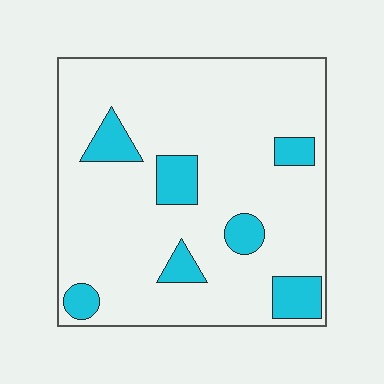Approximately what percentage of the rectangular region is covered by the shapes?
Approximately 15%.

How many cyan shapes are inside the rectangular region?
7.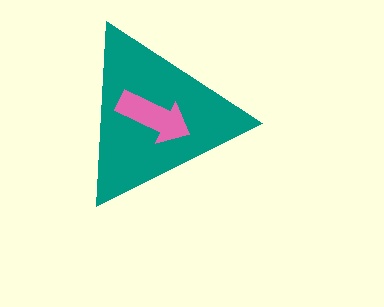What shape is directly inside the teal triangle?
The pink arrow.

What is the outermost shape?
The teal triangle.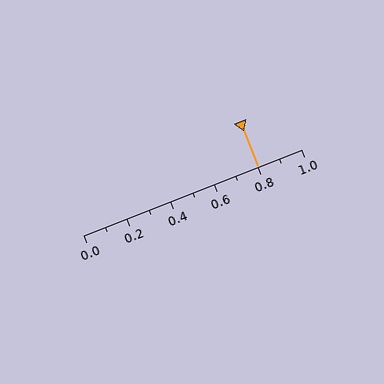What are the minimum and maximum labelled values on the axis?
The axis runs from 0.0 to 1.0.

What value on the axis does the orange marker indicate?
The marker indicates approximately 0.8.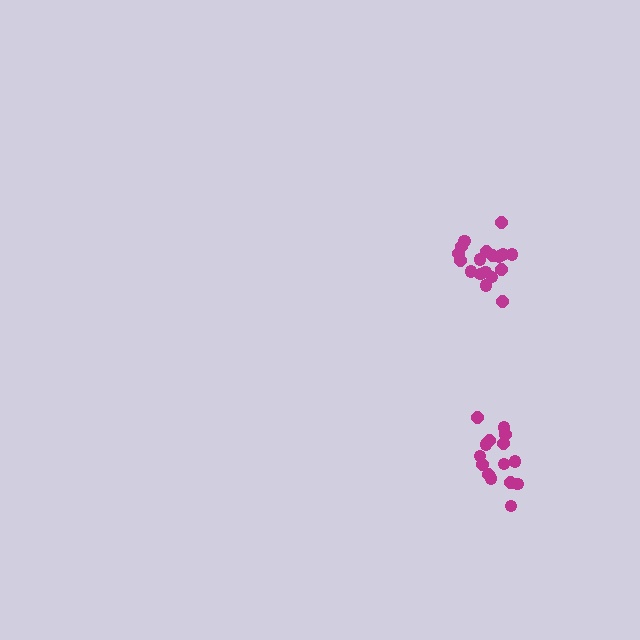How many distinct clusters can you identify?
There are 2 distinct clusters.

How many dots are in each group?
Group 1: 18 dots, Group 2: 15 dots (33 total).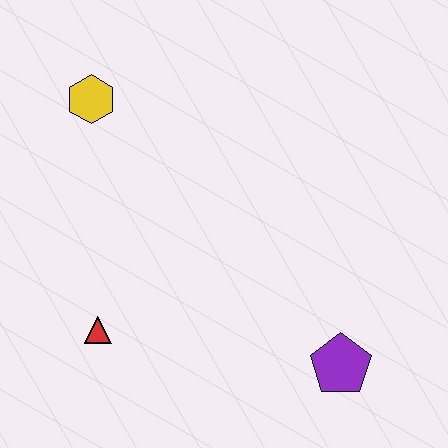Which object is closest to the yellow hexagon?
The red triangle is closest to the yellow hexagon.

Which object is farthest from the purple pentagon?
The yellow hexagon is farthest from the purple pentagon.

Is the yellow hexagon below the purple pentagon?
No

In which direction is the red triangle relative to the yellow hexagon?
The red triangle is below the yellow hexagon.